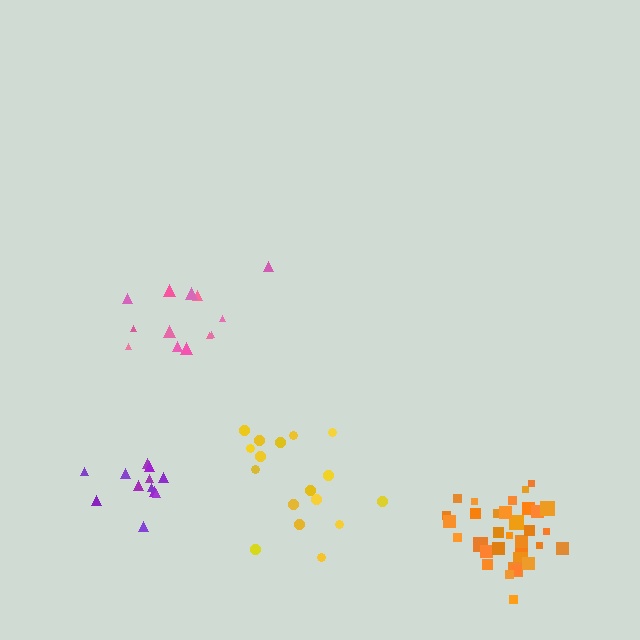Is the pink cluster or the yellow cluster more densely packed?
Pink.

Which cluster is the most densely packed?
Orange.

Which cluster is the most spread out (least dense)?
Yellow.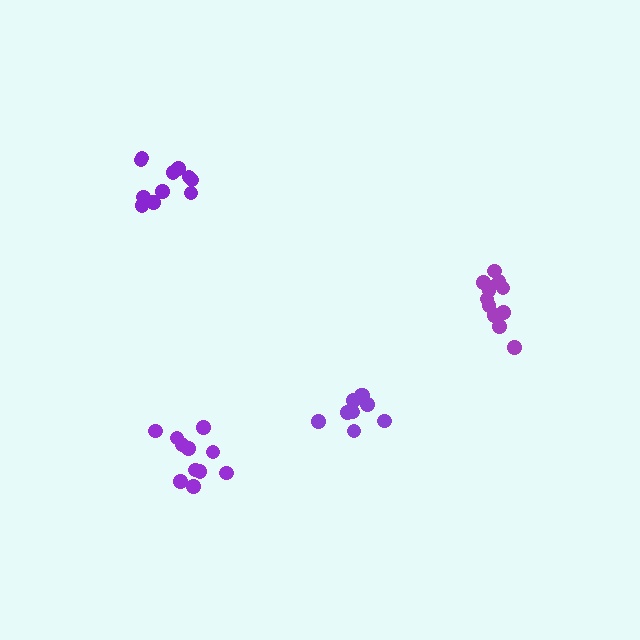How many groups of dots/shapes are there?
There are 4 groups.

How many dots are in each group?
Group 1: 9 dots, Group 2: 11 dots, Group 3: 11 dots, Group 4: 12 dots (43 total).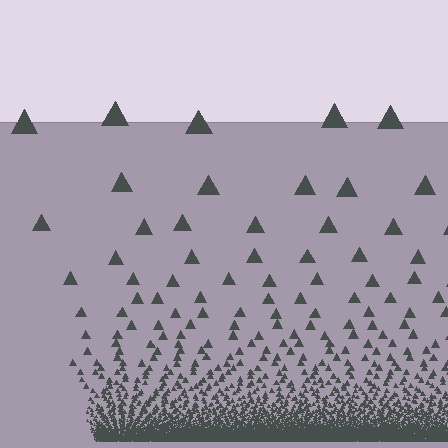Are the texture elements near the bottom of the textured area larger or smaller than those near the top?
Smaller. The gradient is inverted — elements near the bottom are smaller and denser.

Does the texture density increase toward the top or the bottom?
Density increases toward the bottom.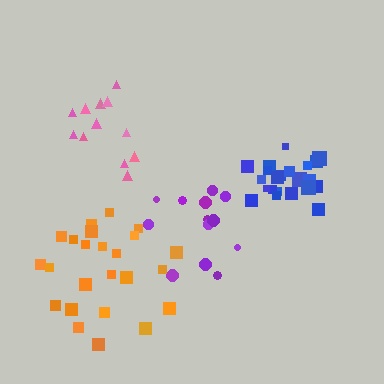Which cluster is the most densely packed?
Blue.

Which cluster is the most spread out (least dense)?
Orange.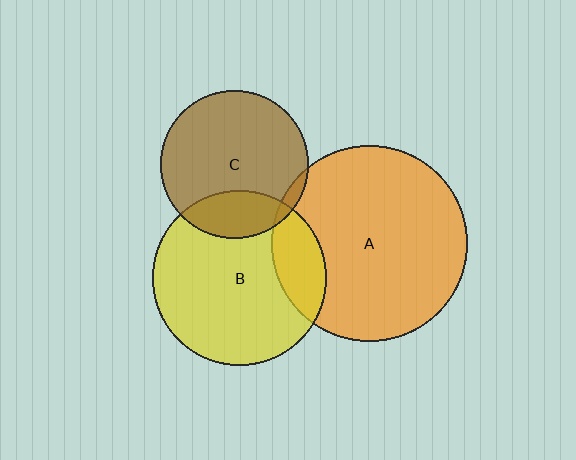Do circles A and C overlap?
Yes.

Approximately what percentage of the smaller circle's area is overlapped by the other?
Approximately 5%.